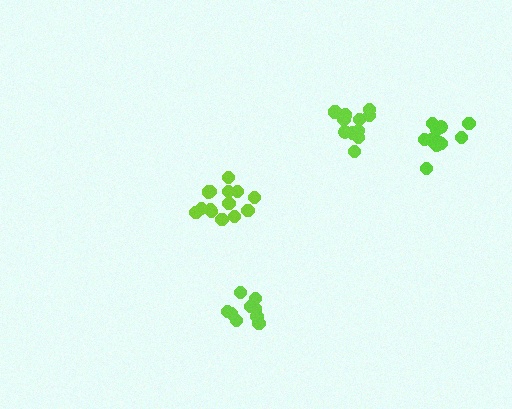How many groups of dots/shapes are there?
There are 4 groups.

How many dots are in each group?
Group 1: 14 dots, Group 2: 14 dots, Group 3: 13 dots, Group 4: 9 dots (50 total).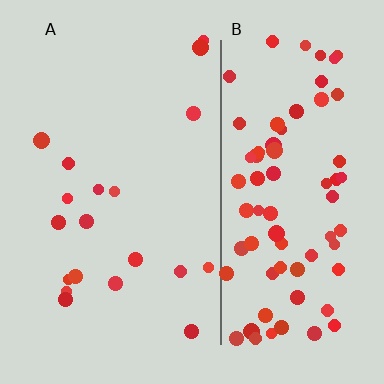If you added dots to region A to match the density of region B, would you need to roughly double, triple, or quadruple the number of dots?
Approximately quadruple.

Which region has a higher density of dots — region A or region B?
B (the right).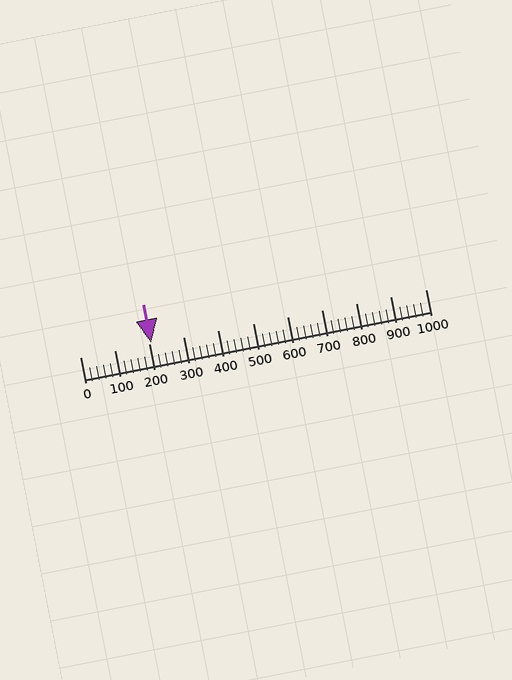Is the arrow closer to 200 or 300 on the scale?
The arrow is closer to 200.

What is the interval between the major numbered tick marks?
The major tick marks are spaced 100 units apart.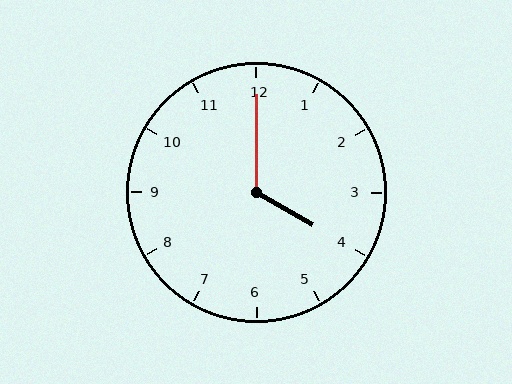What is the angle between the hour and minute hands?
Approximately 120 degrees.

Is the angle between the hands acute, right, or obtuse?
It is obtuse.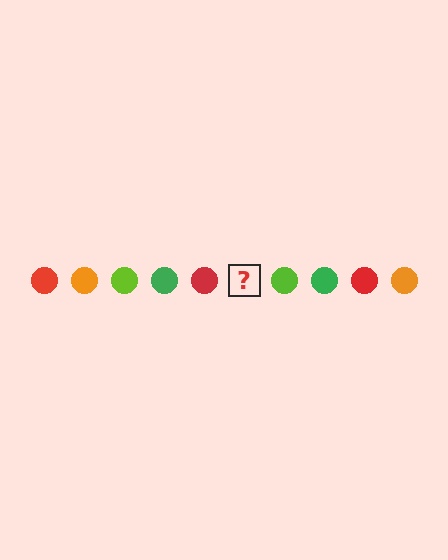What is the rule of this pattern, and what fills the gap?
The rule is that the pattern cycles through red, orange, lime, green circles. The gap should be filled with an orange circle.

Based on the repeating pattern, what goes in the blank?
The blank should be an orange circle.